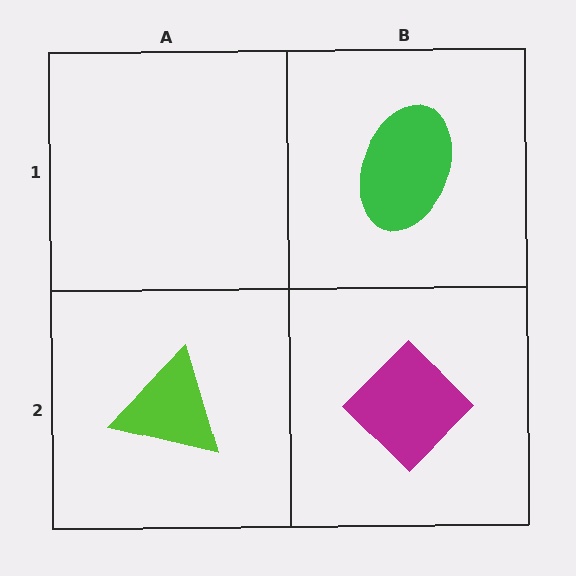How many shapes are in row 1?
1 shape.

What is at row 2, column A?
A lime triangle.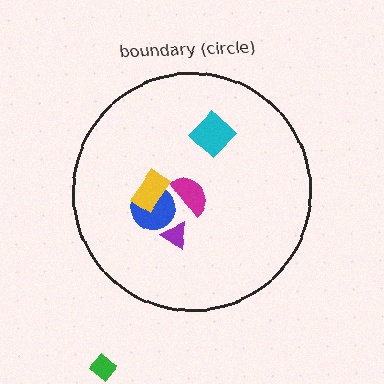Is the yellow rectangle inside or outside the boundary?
Inside.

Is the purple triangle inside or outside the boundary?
Inside.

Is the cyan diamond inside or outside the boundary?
Inside.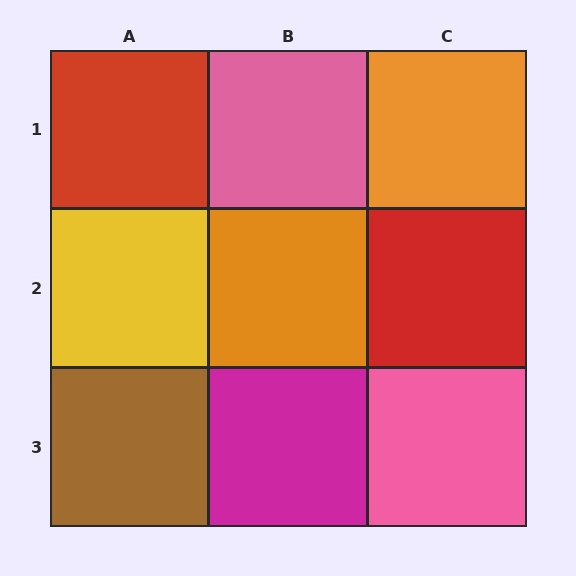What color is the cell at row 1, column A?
Red.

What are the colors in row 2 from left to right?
Yellow, orange, red.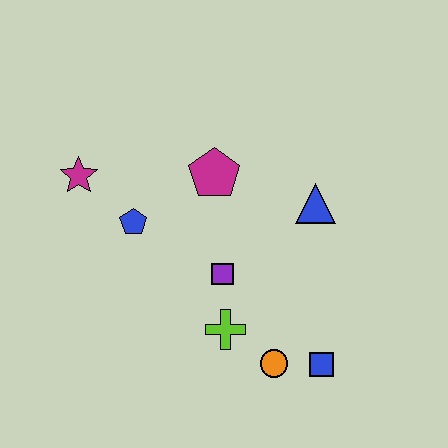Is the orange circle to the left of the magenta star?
No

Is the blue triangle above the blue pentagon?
Yes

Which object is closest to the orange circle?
The blue square is closest to the orange circle.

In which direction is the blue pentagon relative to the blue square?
The blue pentagon is to the left of the blue square.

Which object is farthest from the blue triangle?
The magenta star is farthest from the blue triangle.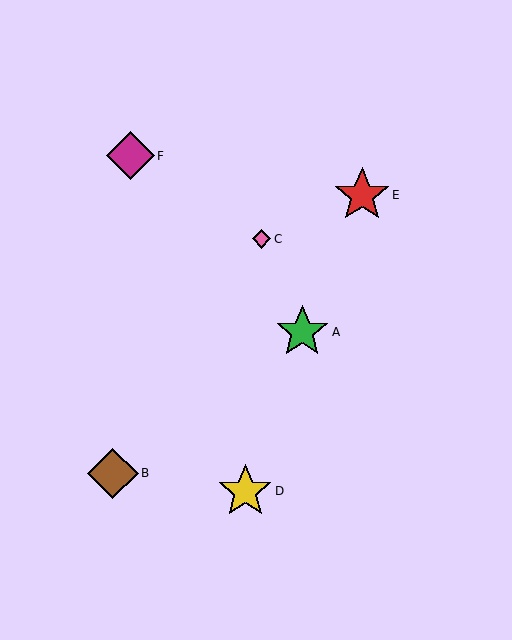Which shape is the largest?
The red star (labeled E) is the largest.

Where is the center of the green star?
The center of the green star is at (302, 332).